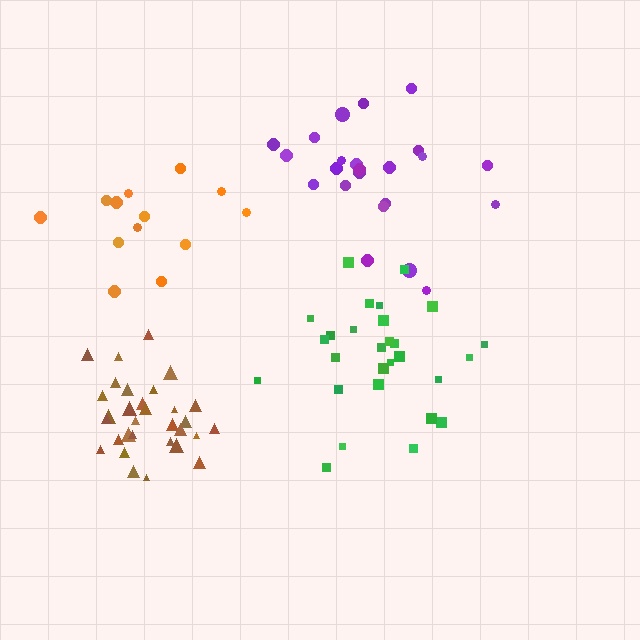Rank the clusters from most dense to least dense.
brown, green, purple, orange.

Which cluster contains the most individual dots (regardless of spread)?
Brown (31).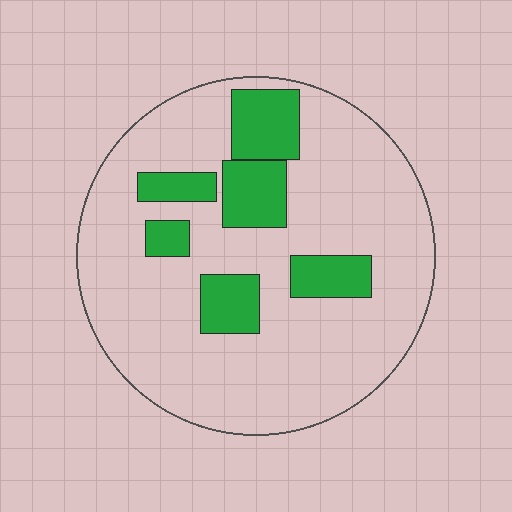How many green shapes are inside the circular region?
6.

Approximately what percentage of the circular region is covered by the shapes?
Approximately 20%.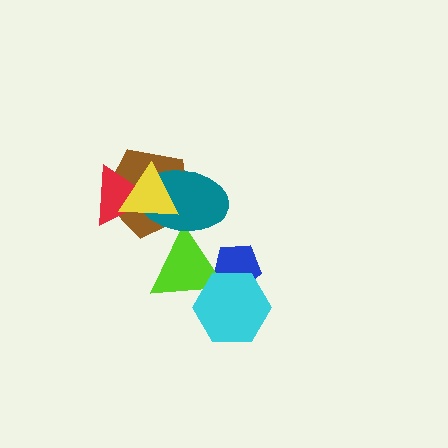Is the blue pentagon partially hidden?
Yes, it is partially covered by another shape.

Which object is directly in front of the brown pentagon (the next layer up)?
The teal ellipse is directly in front of the brown pentagon.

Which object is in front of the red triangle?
The yellow triangle is in front of the red triangle.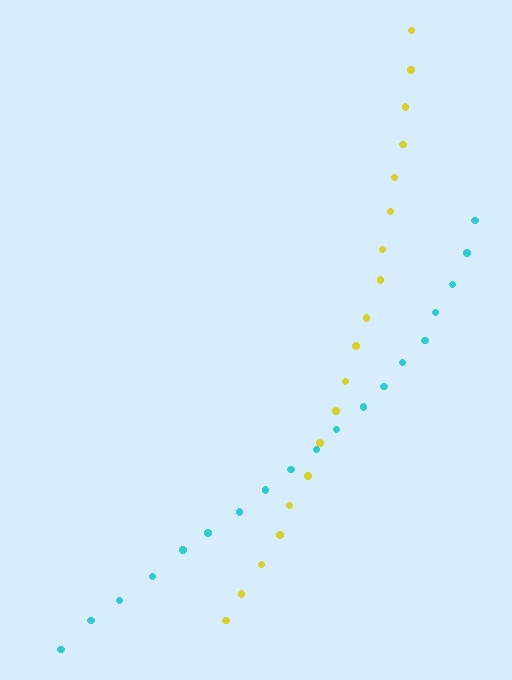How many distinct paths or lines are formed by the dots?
There are 2 distinct paths.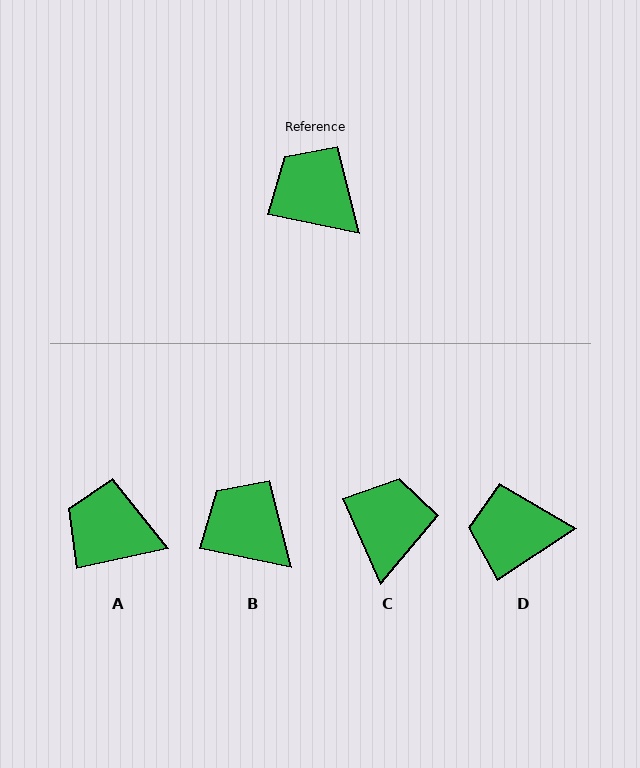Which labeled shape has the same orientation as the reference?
B.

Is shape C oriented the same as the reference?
No, it is off by about 54 degrees.